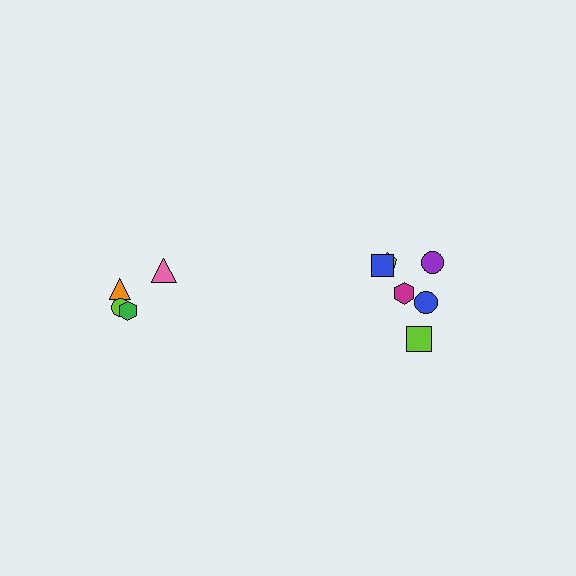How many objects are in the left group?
There are 4 objects.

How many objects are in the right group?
There are 6 objects.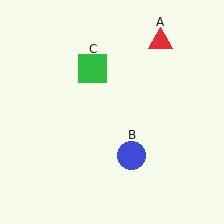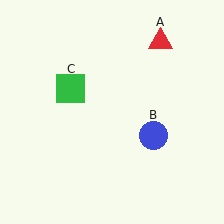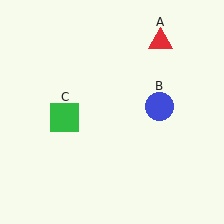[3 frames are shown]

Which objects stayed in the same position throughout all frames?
Red triangle (object A) remained stationary.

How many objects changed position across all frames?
2 objects changed position: blue circle (object B), green square (object C).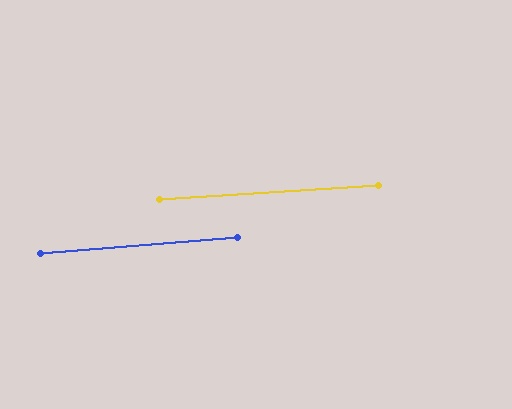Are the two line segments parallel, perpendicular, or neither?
Parallel — their directions differ by only 0.9°.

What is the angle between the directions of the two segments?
Approximately 1 degree.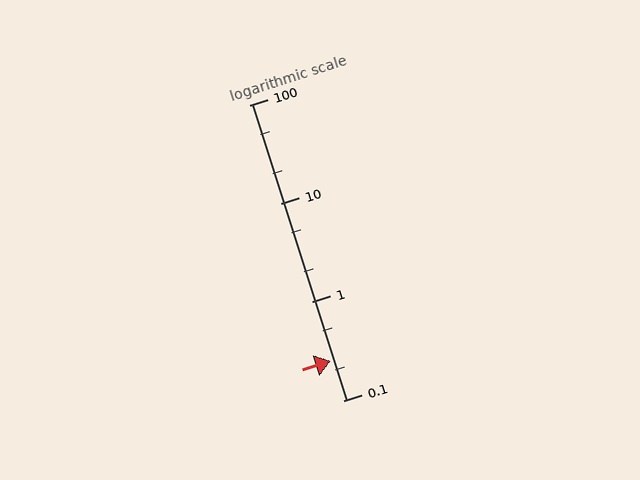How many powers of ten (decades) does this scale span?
The scale spans 3 decades, from 0.1 to 100.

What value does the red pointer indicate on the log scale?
The pointer indicates approximately 0.25.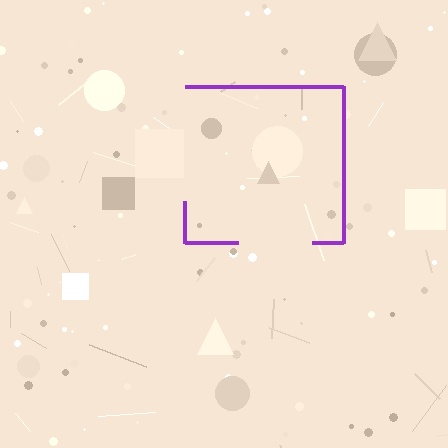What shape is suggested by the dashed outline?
The dashed outline suggests a square.